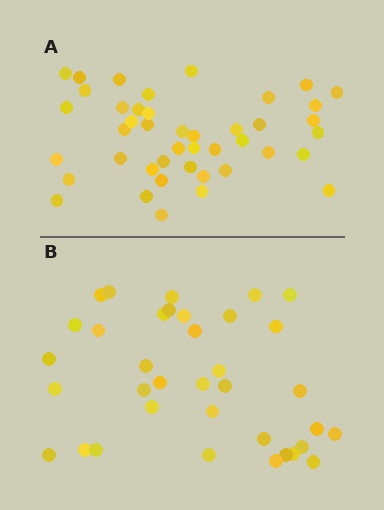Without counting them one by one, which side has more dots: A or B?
Region A (the top region) has more dots.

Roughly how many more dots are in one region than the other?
Region A has roughly 8 or so more dots than region B.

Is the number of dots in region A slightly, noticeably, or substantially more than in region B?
Region A has only slightly more — the two regions are fairly close. The ratio is roughly 1.2 to 1.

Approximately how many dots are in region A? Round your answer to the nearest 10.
About 40 dots. (The exact count is 43, which rounds to 40.)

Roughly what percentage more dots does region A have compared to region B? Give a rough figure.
About 20% more.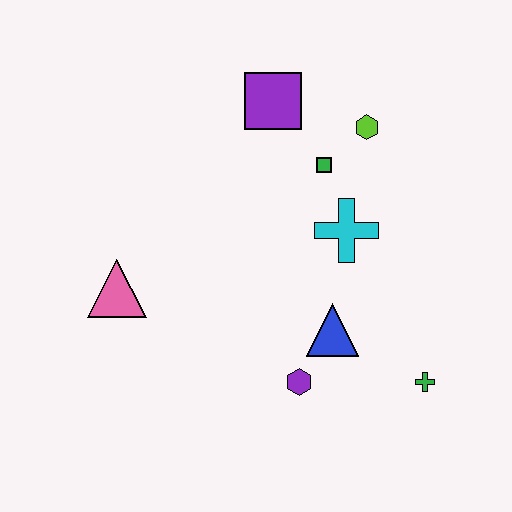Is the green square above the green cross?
Yes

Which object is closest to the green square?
The lime hexagon is closest to the green square.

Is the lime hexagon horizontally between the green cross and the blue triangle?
Yes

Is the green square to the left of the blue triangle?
Yes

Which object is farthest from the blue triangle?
The purple square is farthest from the blue triangle.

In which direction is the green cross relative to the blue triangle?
The green cross is to the right of the blue triangle.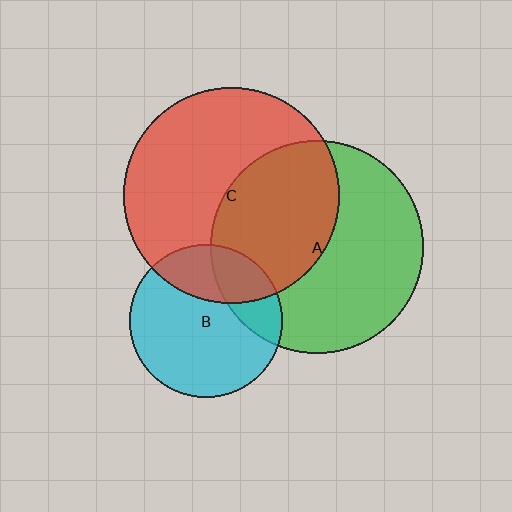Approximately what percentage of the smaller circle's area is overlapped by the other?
Approximately 45%.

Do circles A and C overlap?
Yes.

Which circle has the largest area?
Circle C (red).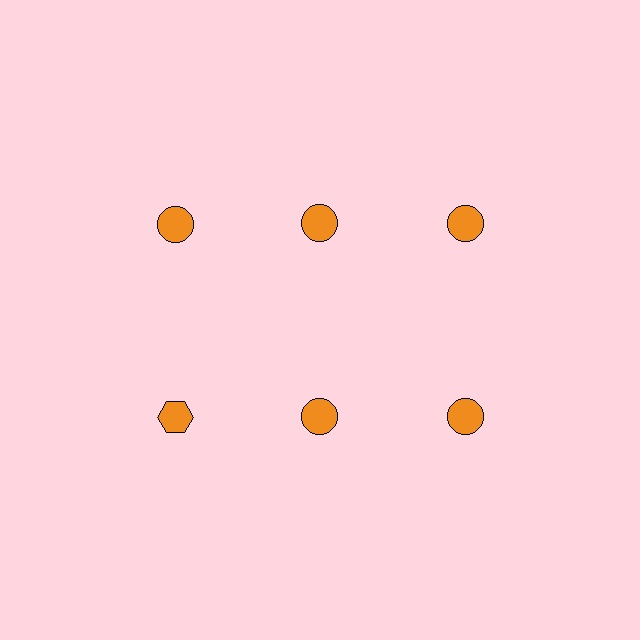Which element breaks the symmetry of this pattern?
The orange hexagon in the second row, leftmost column breaks the symmetry. All other shapes are orange circles.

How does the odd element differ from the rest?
It has a different shape: hexagon instead of circle.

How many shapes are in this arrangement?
There are 6 shapes arranged in a grid pattern.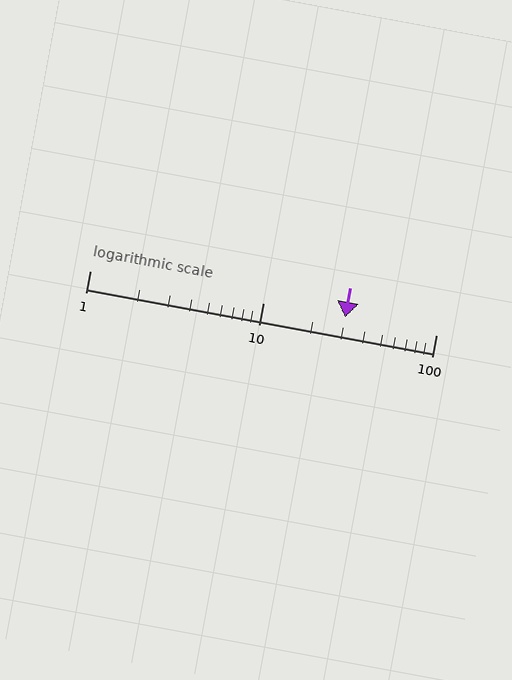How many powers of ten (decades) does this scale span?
The scale spans 2 decades, from 1 to 100.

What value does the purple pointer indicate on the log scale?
The pointer indicates approximately 30.